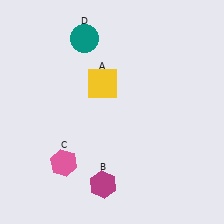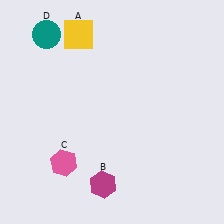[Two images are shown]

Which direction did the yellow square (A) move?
The yellow square (A) moved up.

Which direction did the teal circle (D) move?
The teal circle (D) moved left.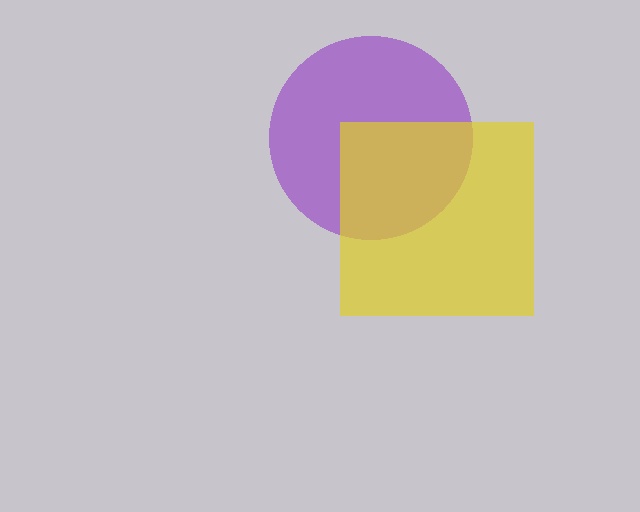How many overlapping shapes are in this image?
There are 2 overlapping shapes in the image.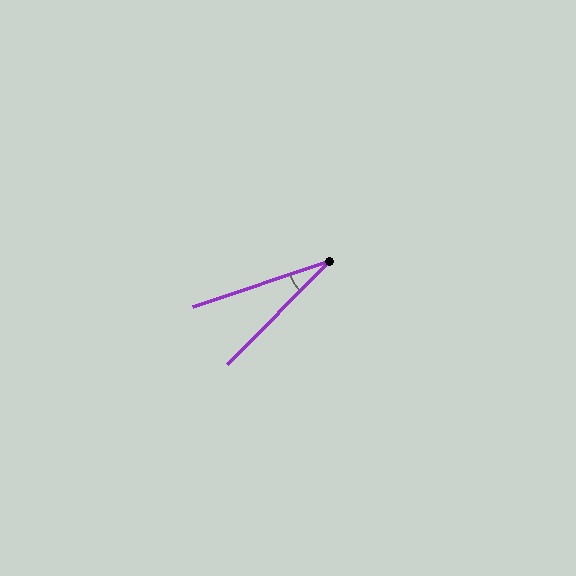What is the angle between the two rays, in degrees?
Approximately 27 degrees.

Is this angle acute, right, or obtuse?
It is acute.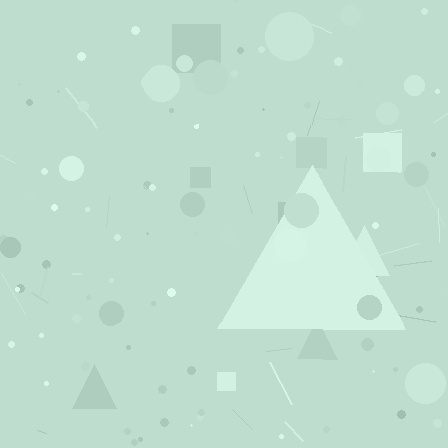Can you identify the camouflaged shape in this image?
The camouflaged shape is a triangle.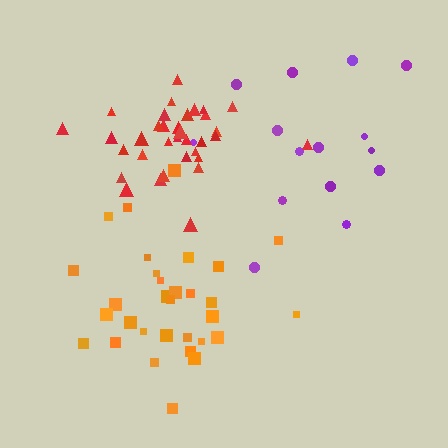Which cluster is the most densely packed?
Red.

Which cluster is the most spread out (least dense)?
Purple.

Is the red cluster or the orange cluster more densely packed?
Red.